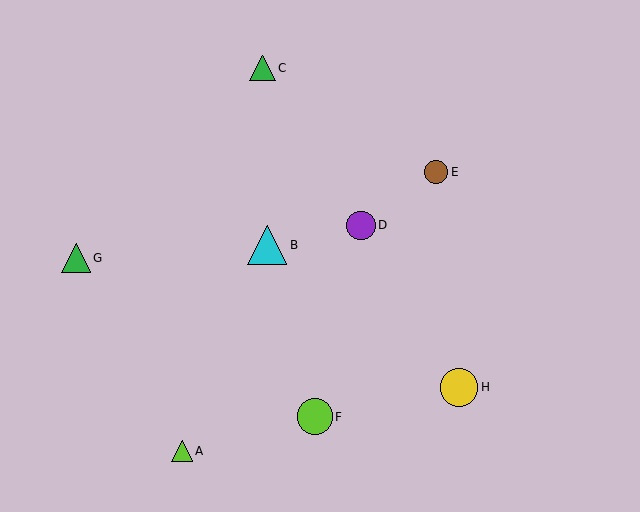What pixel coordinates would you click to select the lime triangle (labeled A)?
Click at (182, 451) to select the lime triangle A.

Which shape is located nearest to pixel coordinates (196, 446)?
The lime triangle (labeled A) at (182, 451) is nearest to that location.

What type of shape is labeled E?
Shape E is a brown circle.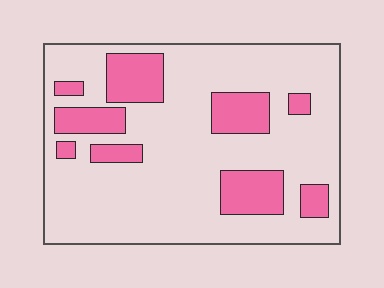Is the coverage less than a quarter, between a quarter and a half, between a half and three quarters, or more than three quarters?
Less than a quarter.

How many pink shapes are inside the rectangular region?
9.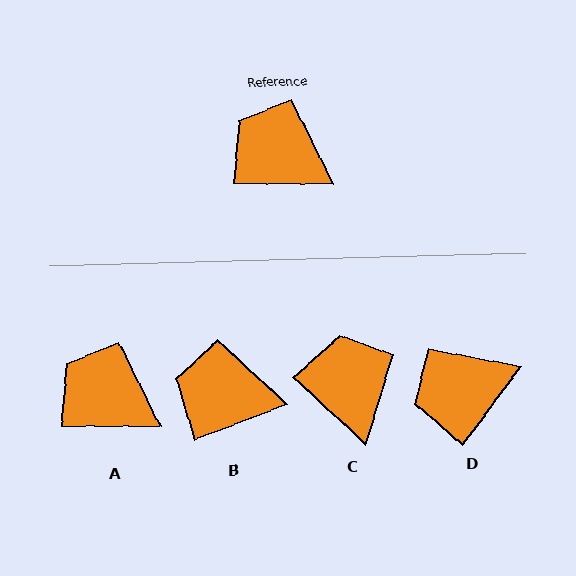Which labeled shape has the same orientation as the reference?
A.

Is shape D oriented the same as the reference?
No, it is off by about 53 degrees.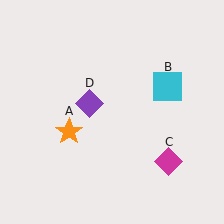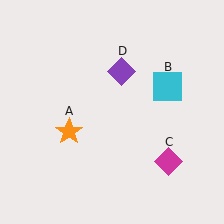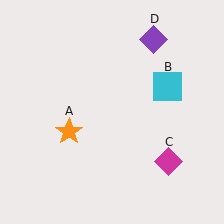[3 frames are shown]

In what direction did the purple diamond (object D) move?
The purple diamond (object D) moved up and to the right.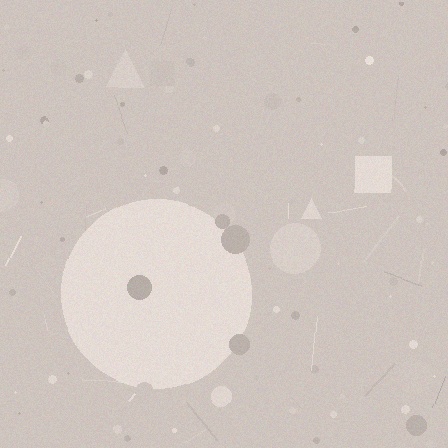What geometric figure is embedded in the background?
A circle is embedded in the background.